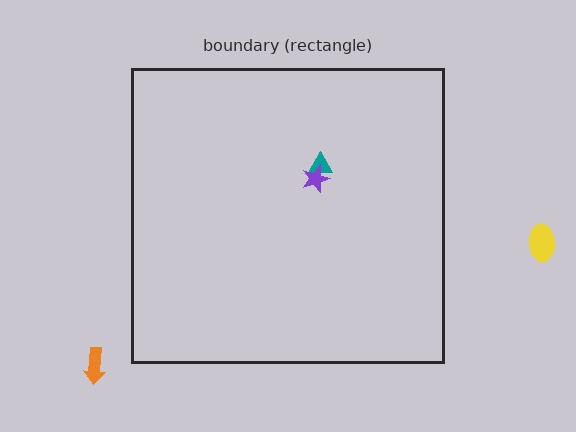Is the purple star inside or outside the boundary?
Inside.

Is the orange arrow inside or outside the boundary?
Outside.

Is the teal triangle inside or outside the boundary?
Inside.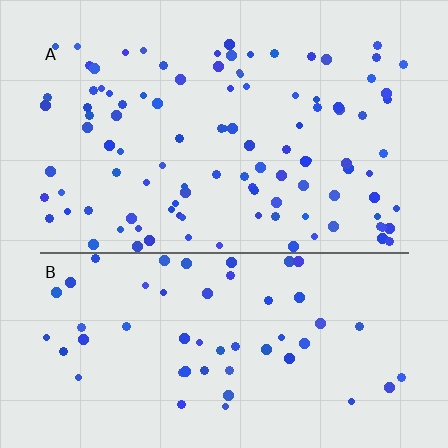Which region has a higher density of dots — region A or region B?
A (the top).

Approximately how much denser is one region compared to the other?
Approximately 1.9× — region A over region B.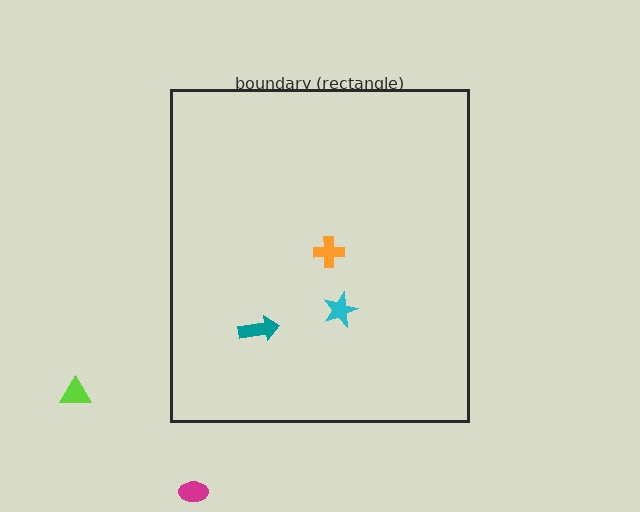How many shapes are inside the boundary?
3 inside, 2 outside.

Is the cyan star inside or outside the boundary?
Inside.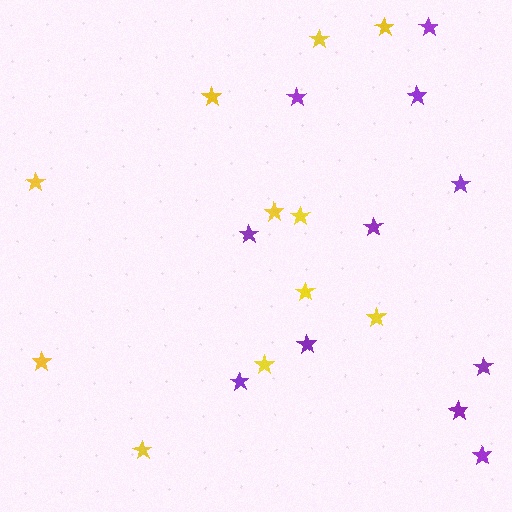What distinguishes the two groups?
There are 2 groups: one group of yellow stars (11) and one group of purple stars (11).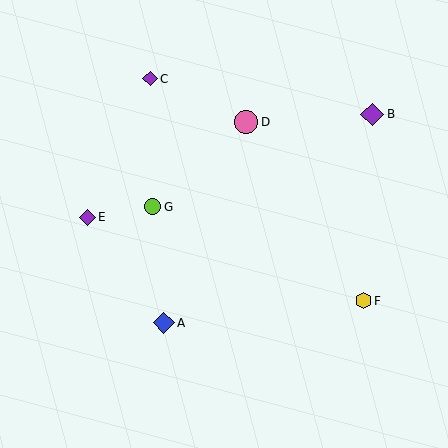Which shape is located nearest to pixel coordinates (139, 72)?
The purple diamond (labeled C) at (150, 79) is nearest to that location.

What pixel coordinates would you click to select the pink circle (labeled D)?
Click at (246, 122) to select the pink circle D.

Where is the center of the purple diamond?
The center of the purple diamond is at (372, 114).